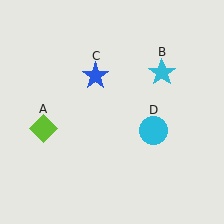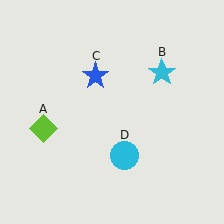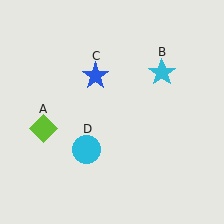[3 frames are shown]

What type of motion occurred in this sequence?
The cyan circle (object D) rotated clockwise around the center of the scene.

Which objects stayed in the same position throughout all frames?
Lime diamond (object A) and cyan star (object B) and blue star (object C) remained stationary.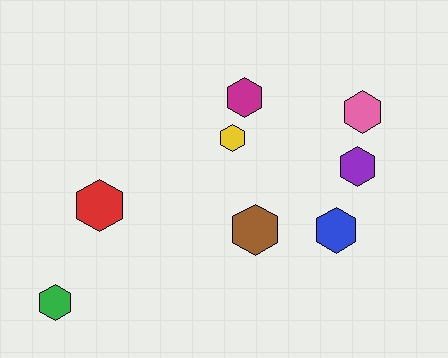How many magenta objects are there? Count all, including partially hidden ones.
There is 1 magenta object.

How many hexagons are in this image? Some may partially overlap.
There are 8 hexagons.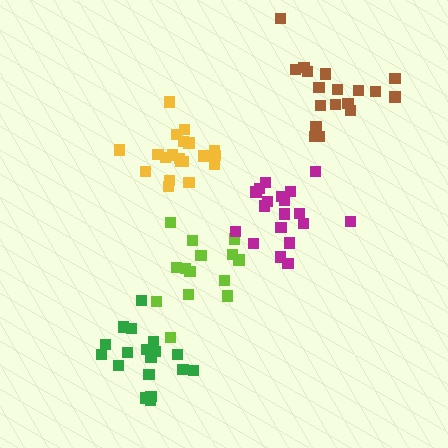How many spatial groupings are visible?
There are 5 spatial groupings.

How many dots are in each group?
Group 1: 18 dots, Group 2: 20 dots, Group 3: 18 dots, Group 4: 14 dots, Group 5: 19 dots (89 total).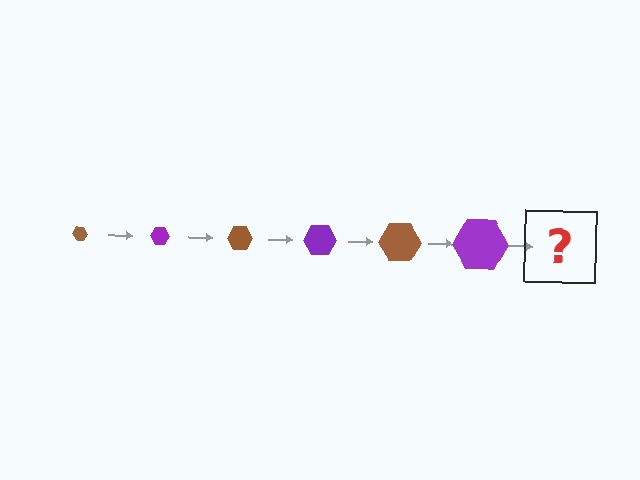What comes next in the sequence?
The next element should be a brown hexagon, larger than the previous one.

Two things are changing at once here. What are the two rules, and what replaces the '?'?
The two rules are that the hexagon grows larger each step and the color cycles through brown and purple. The '?' should be a brown hexagon, larger than the previous one.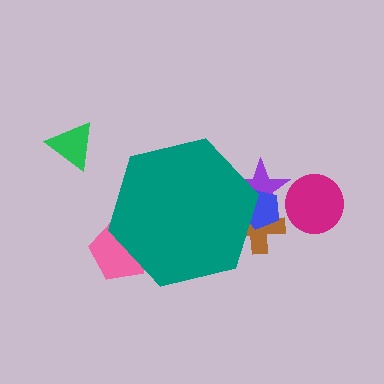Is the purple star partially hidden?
Yes, the purple star is partially hidden behind the teal hexagon.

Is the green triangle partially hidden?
No, the green triangle is fully visible.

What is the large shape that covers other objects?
A teal hexagon.